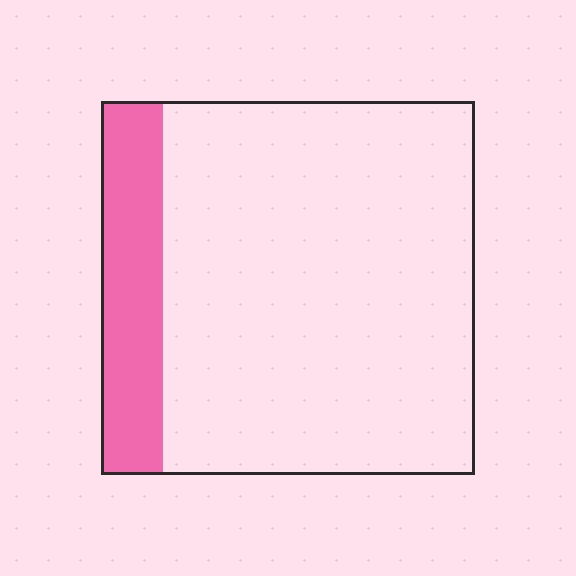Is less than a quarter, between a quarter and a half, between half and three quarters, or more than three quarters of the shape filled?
Less than a quarter.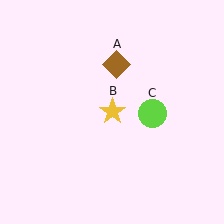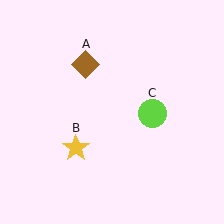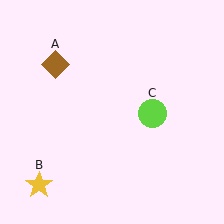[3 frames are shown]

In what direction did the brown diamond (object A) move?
The brown diamond (object A) moved left.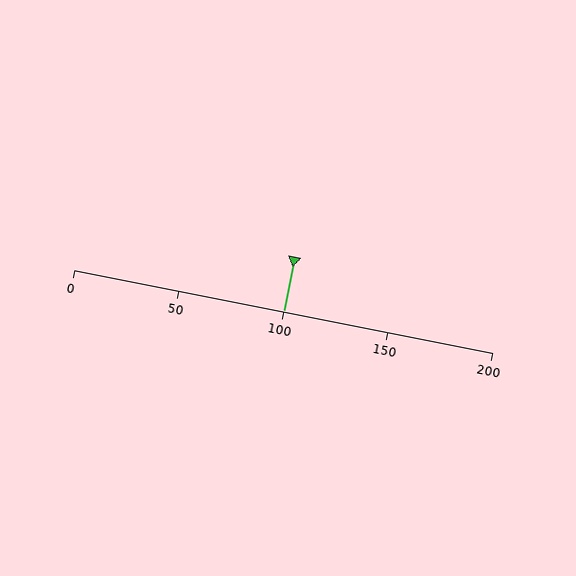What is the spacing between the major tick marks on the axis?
The major ticks are spaced 50 apart.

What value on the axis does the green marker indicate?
The marker indicates approximately 100.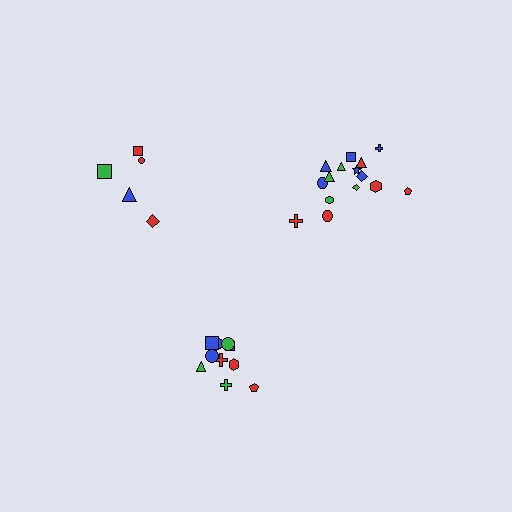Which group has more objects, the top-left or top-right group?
The top-right group.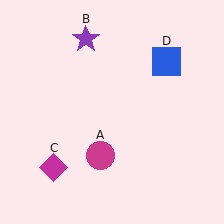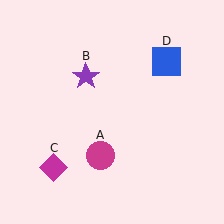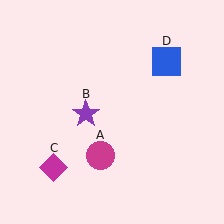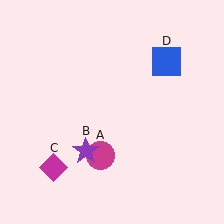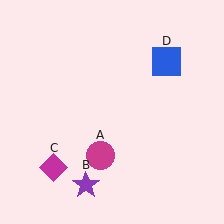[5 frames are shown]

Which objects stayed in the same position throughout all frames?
Magenta circle (object A) and magenta diamond (object C) and blue square (object D) remained stationary.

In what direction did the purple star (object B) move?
The purple star (object B) moved down.